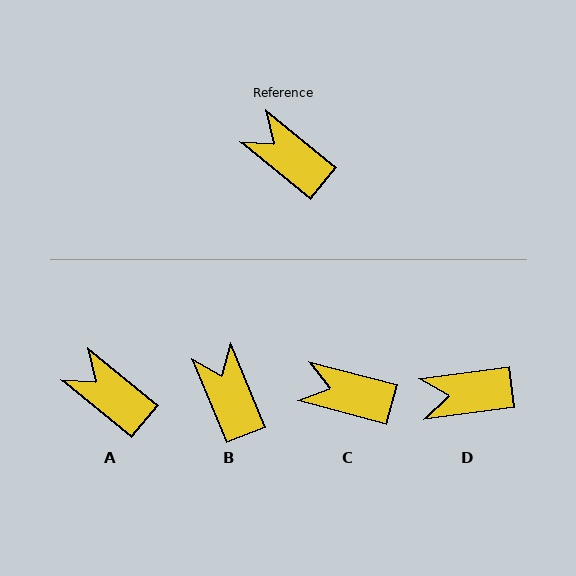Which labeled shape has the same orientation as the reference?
A.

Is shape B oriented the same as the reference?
No, it is off by about 28 degrees.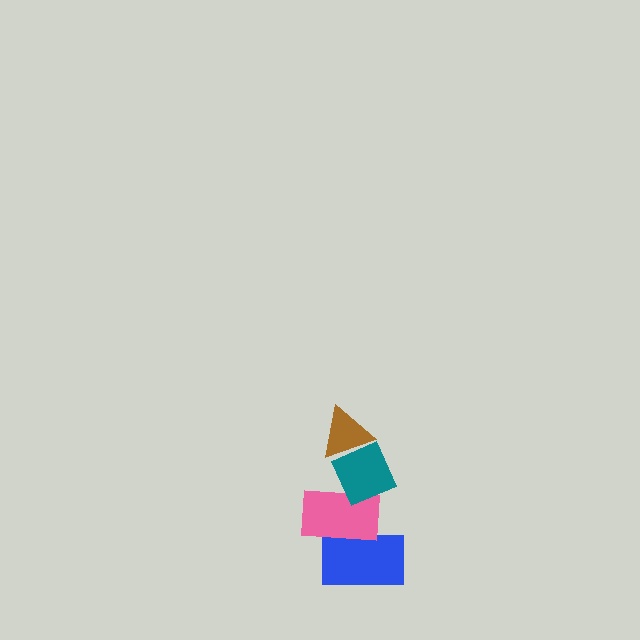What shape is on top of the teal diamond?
The brown triangle is on top of the teal diamond.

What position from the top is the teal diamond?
The teal diamond is 2nd from the top.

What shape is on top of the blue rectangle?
The pink rectangle is on top of the blue rectangle.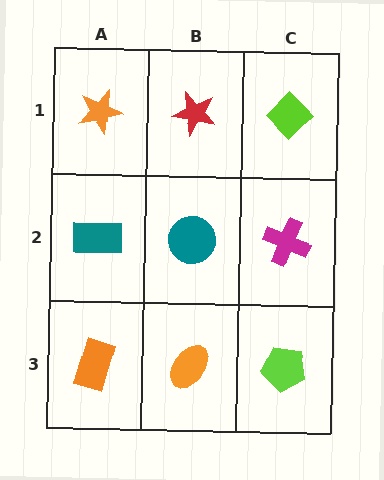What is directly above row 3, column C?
A magenta cross.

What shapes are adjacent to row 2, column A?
An orange star (row 1, column A), an orange rectangle (row 3, column A), a teal circle (row 2, column B).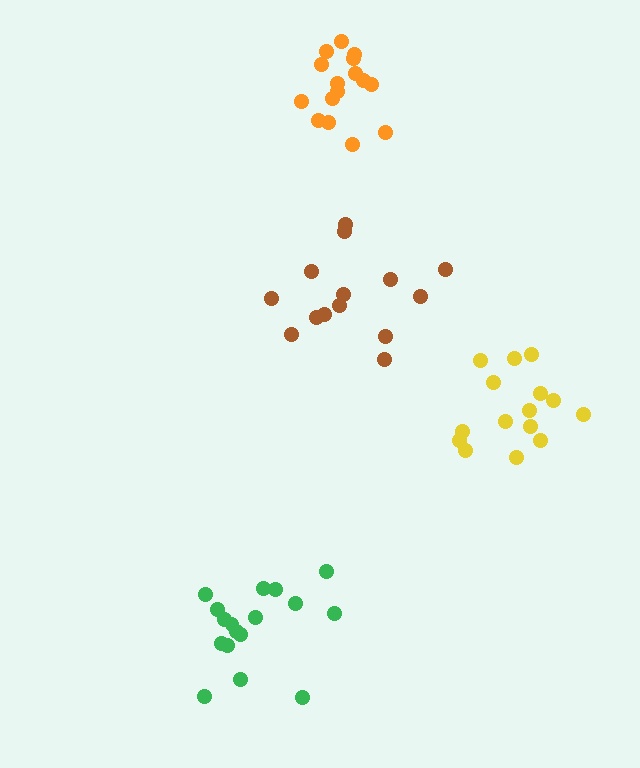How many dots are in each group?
Group 1: 16 dots, Group 2: 17 dots, Group 3: 15 dots, Group 4: 14 dots (62 total).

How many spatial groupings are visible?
There are 4 spatial groupings.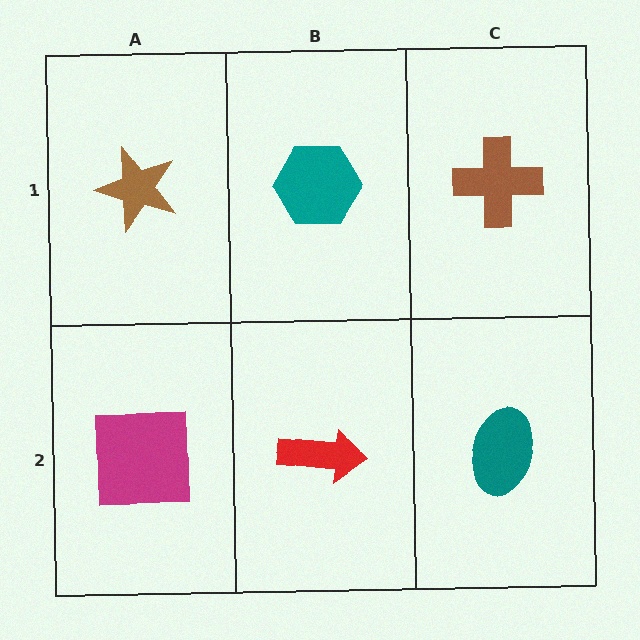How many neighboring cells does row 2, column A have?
2.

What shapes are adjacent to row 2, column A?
A brown star (row 1, column A), a red arrow (row 2, column B).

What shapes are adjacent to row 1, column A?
A magenta square (row 2, column A), a teal hexagon (row 1, column B).